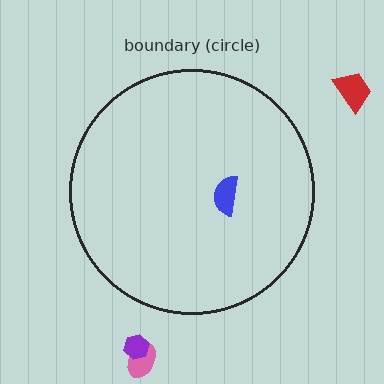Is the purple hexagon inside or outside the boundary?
Outside.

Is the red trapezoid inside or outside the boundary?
Outside.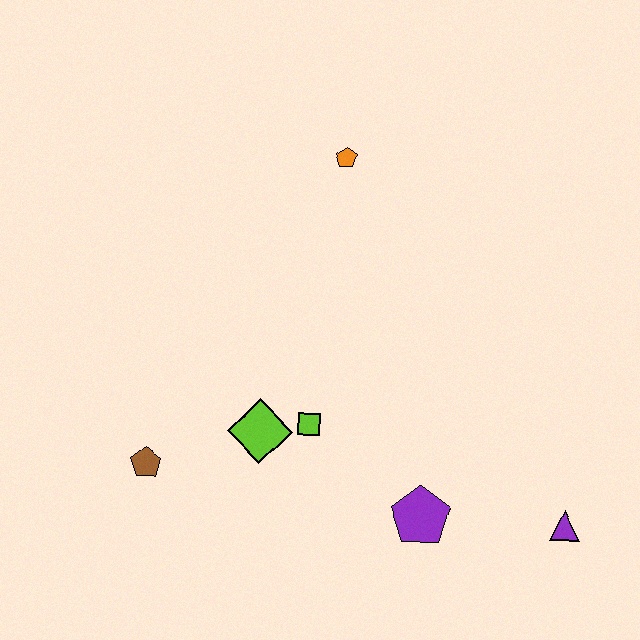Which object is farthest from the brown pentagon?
The purple triangle is farthest from the brown pentagon.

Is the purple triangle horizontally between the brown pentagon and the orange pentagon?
No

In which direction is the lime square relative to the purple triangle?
The lime square is to the left of the purple triangle.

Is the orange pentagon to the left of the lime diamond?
No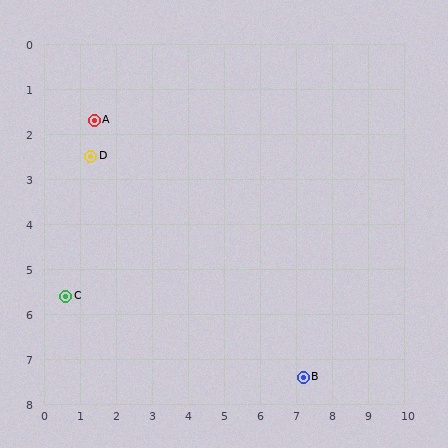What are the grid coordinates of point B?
Point B is at approximately (7.2, 7.4).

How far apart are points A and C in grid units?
Points A and C are about 4.0 grid units apart.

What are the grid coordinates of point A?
Point A is at approximately (1.4, 1.7).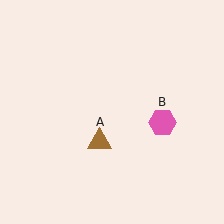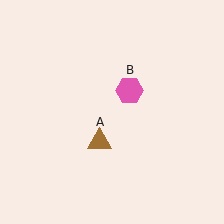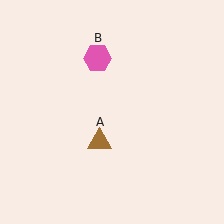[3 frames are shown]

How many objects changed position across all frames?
1 object changed position: pink hexagon (object B).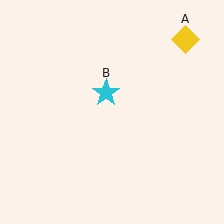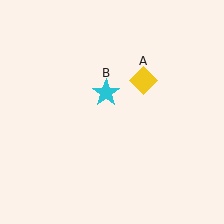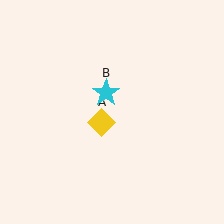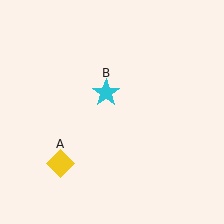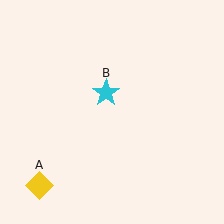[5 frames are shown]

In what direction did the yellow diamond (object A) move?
The yellow diamond (object A) moved down and to the left.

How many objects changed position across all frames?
1 object changed position: yellow diamond (object A).